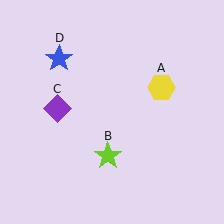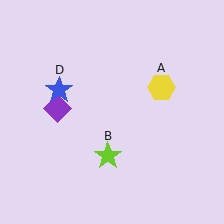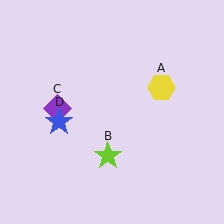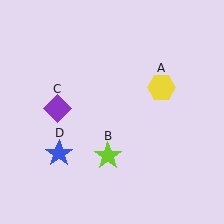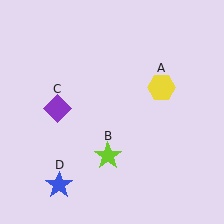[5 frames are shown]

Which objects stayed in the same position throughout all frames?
Yellow hexagon (object A) and lime star (object B) and purple diamond (object C) remained stationary.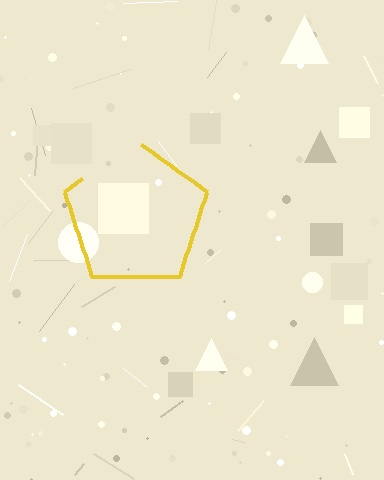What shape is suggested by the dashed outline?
The dashed outline suggests a pentagon.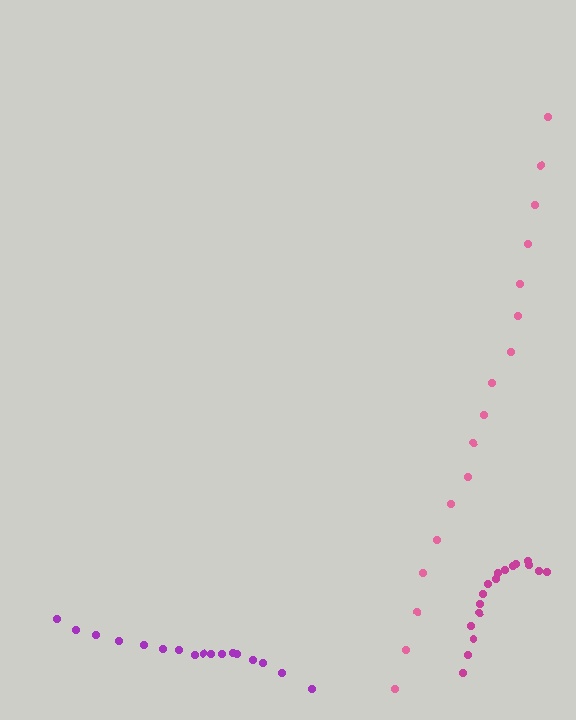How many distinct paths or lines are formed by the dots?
There are 3 distinct paths.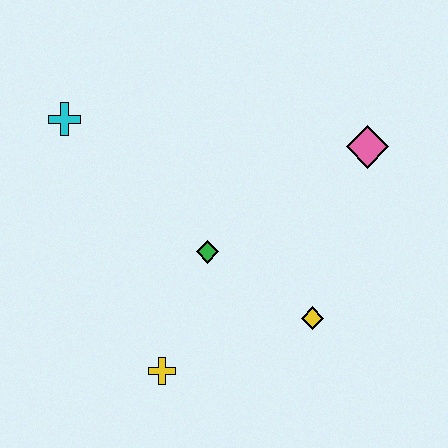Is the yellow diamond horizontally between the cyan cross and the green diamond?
No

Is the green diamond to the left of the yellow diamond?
Yes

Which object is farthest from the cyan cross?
The yellow diamond is farthest from the cyan cross.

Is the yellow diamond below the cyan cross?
Yes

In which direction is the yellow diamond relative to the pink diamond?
The yellow diamond is below the pink diamond.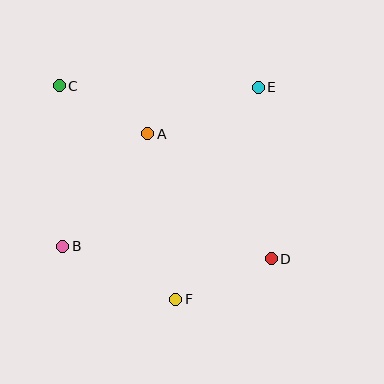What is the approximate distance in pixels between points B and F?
The distance between B and F is approximately 125 pixels.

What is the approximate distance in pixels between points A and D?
The distance between A and D is approximately 176 pixels.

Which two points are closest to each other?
Points A and C are closest to each other.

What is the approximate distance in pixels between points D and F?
The distance between D and F is approximately 104 pixels.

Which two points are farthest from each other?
Points C and D are farthest from each other.